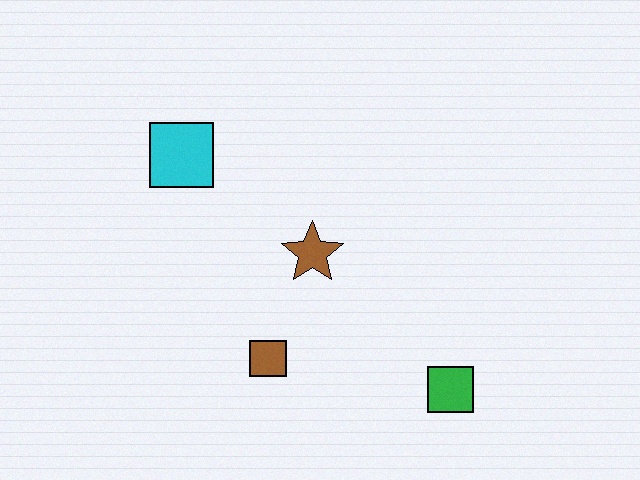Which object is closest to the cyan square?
The brown star is closest to the cyan square.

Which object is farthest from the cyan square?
The green square is farthest from the cyan square.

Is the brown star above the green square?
Yes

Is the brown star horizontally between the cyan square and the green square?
Yes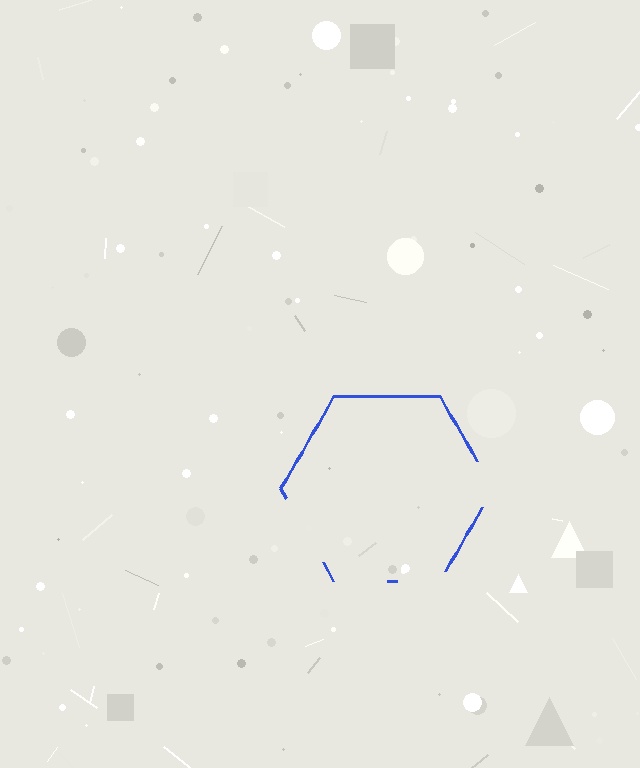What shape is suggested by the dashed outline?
The dashed outline suggests a hexagon.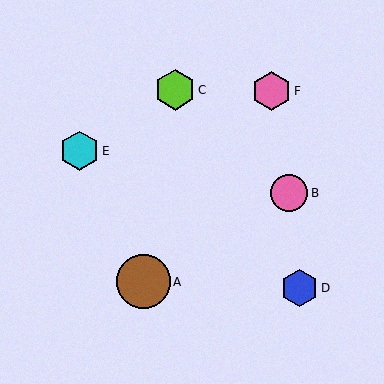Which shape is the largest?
The brown circle (labeled A) is the largest.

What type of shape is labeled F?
Shape F is a pink hexagon.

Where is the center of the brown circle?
The center of the brown circle is at (143, 282).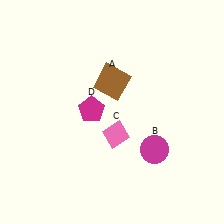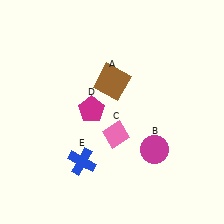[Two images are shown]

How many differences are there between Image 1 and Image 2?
There is 1 difference between the two images.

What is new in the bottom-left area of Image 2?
A blue cross (E) was added in the bottom-left area of Image 2.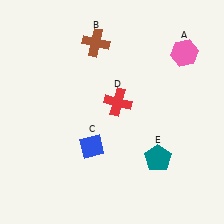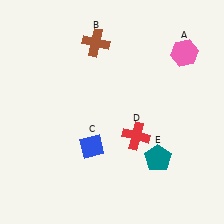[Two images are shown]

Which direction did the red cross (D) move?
The red cross (D) moved down.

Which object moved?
The red cross (D) moved down.